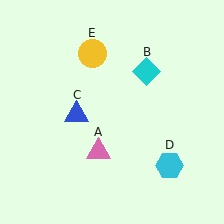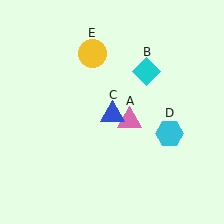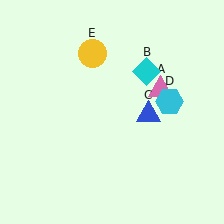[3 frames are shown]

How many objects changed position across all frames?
3 objects changed position: pink triangle (object A), blue triangle (object C), cyan hexagon (object D).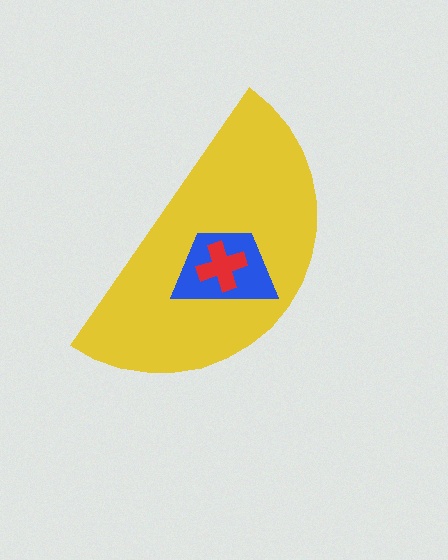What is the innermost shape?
The red cross.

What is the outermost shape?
The yellow semicircle.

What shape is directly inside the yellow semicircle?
The blue trapezoid.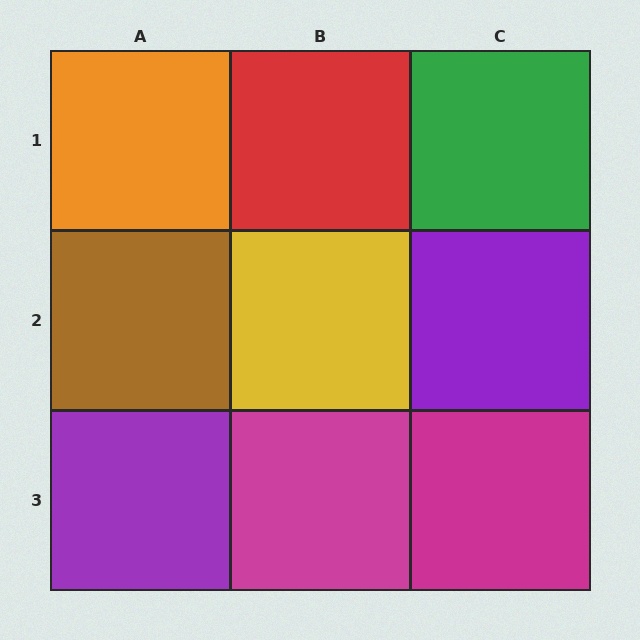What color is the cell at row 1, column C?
Green.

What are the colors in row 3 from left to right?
Purple, magenta, magenta.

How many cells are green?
1 cell is green.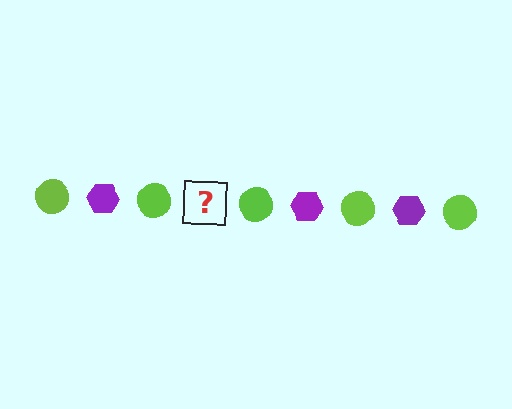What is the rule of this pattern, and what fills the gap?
The rule is that the pattern alternates between lime circle and purple hexagon. The gap should be filled with a purple hexagon.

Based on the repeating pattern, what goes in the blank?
The blank should be a purple hexagon.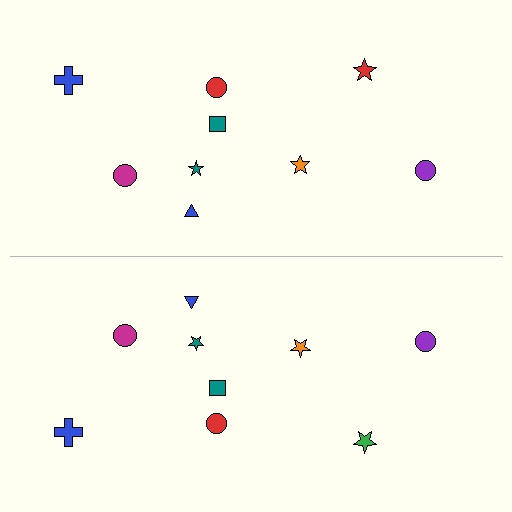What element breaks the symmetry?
The green star on the bottom side breaks the symmetry — its mirror counterpart is red.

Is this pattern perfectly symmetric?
No, the pattern is not perfectly symmetric. The green star on the bottom side breaks the symmetry — its mirror counterpart is red.